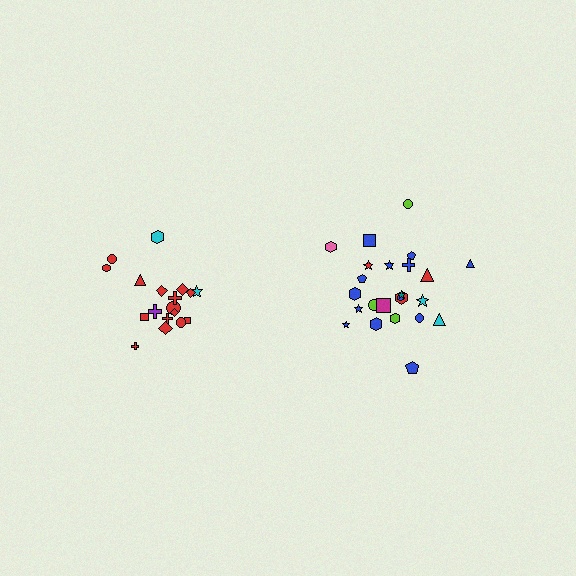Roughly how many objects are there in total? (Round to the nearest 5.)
Roughly 45 objects in total.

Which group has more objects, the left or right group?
The right group.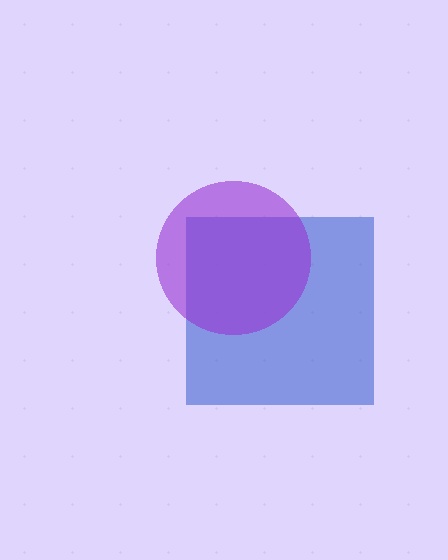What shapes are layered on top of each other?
The layered shapes are: a blue square, a purple circle.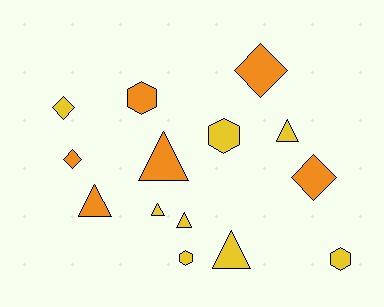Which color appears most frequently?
Yellow, with 8 objects.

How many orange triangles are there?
There are 2 orange triangles.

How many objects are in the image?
There are 14 objects.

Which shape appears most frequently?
Triangle, with 6 objects.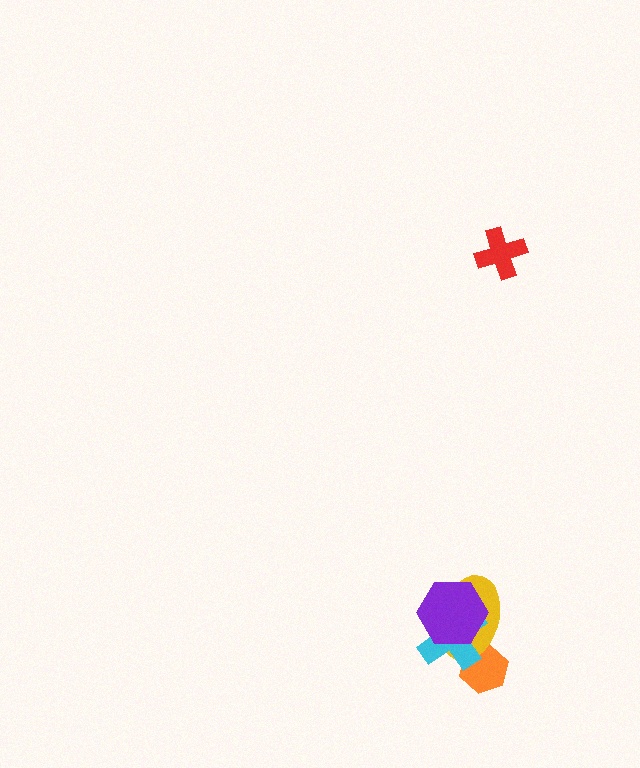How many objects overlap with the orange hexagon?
2 objects overlap with the orange hexagon.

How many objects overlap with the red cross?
0 objects overlap with the red cross.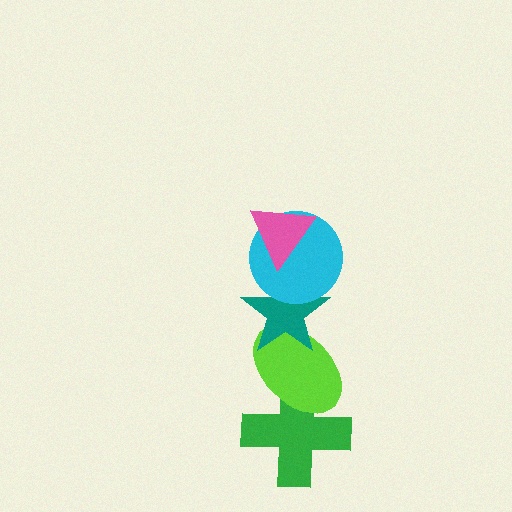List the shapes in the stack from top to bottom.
From top to bottom: the pink triangle, the cyan circle, the teal star, the lime ellipse, the green cross.